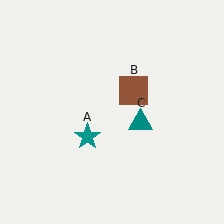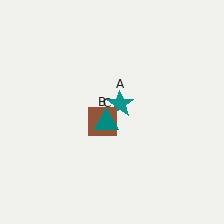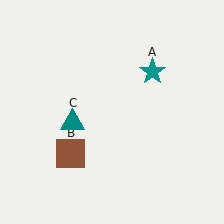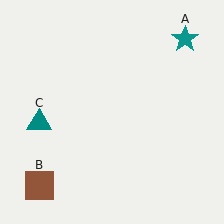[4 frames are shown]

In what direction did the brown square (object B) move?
The brown square (object B) moved down and to the left.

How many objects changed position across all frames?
3 objects changed position: teal star (object A), brown square (object B), teal triangle (object C).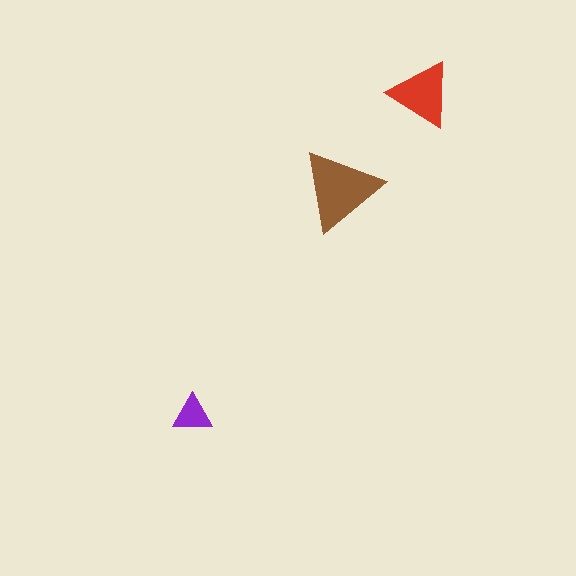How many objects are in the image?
There are 3 objects in the image.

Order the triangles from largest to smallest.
the brown one, the red one, the purple one.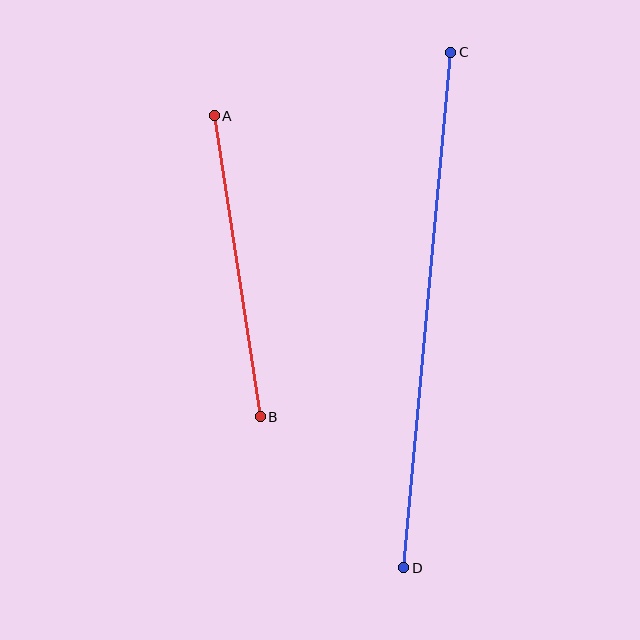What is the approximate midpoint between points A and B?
The midpoint is at approximately (237, 266) pixels.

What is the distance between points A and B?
The distance is approximately 304 pixels.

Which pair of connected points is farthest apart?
Points C and D are farthest apart.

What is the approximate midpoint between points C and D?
The midpoint is at approximately (427, 310) pixels.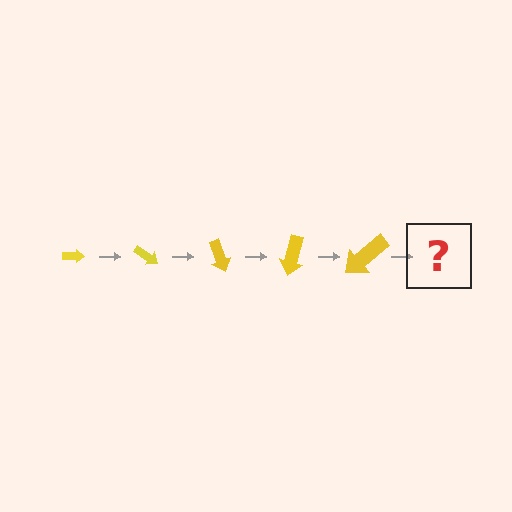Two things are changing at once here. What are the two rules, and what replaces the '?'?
The two rules are that the arrow grows larger each step and it rotates 35 degrees each step. The '?' should be an arrow, larger than the previous one and rotated 175 degrees from the start.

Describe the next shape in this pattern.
It should be an arrow, larger than the previous one and rotated 175 degrees from the start.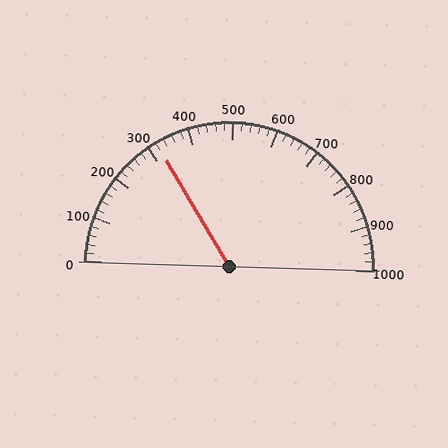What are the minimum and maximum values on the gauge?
The gauge ranges from 0 to 1000.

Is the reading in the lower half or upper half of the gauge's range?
The reading is in the lower half of the range (0 to 1000).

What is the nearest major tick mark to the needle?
The nearest major tick mark is 300.